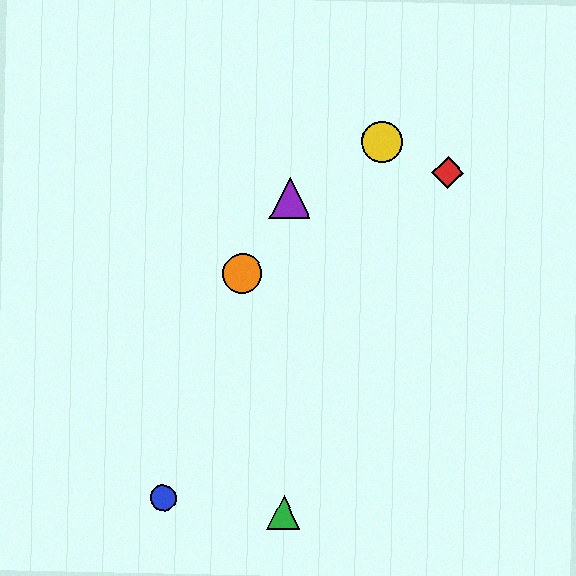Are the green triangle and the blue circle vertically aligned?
No, the green triangle is at x≈283 and the blue circle is at x≈163.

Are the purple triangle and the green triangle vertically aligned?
Yes, both are at x≈290.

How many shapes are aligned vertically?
2 shapes (the green triangle, the purple triangle) are aligned vertically.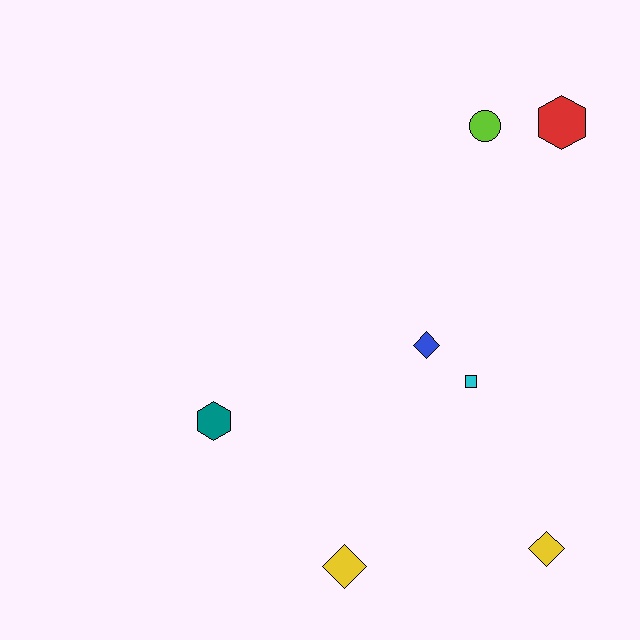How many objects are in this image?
There are 7 objects.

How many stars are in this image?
There are no stars.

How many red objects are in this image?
There is 1 red object.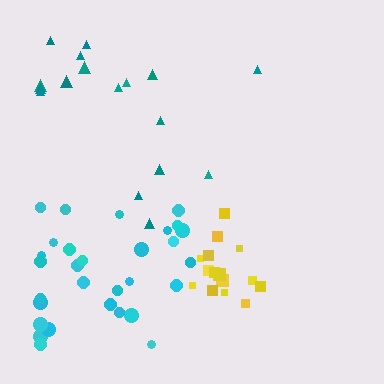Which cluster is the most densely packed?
Yellow.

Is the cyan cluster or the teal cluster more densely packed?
Cyan.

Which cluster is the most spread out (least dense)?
Teal.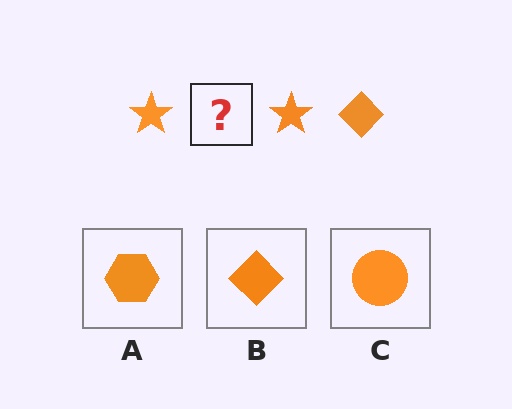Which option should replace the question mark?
Option B.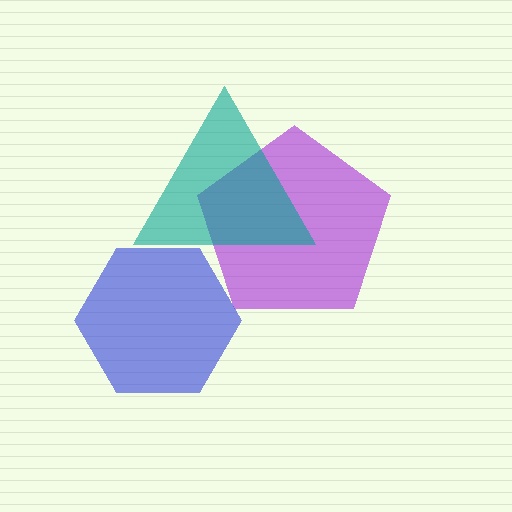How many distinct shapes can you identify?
There are 3 distinct shapes: a purple pentagon, a teal triangle, a blue hexagon.